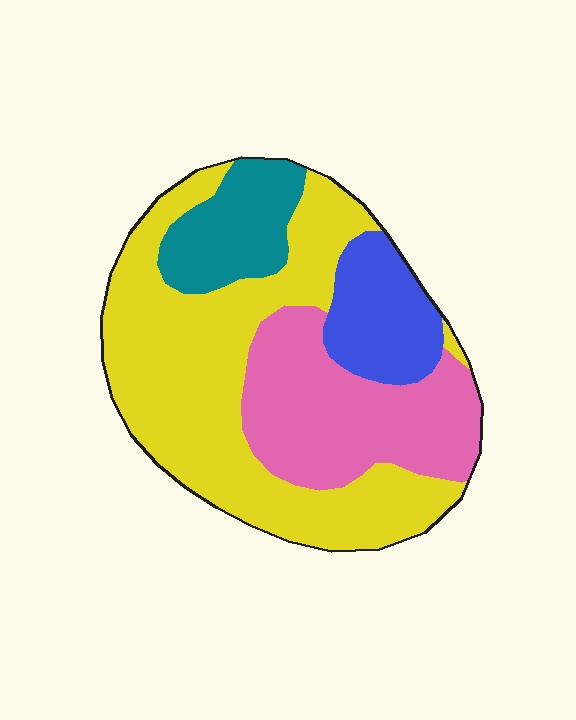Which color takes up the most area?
Yellow, at roughly 50%.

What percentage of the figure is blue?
Blue covers 12% of the figure.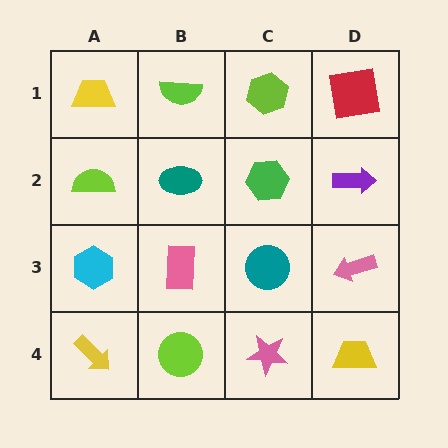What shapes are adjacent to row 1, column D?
A purple arrow (row 2, column D), a lime hexagon (row 1, column C).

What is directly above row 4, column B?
A pink rectangle.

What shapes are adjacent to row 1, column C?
A green hexagon (row 2, column C), a lime semicircle (row 1, column B), a red square (row 1, column D).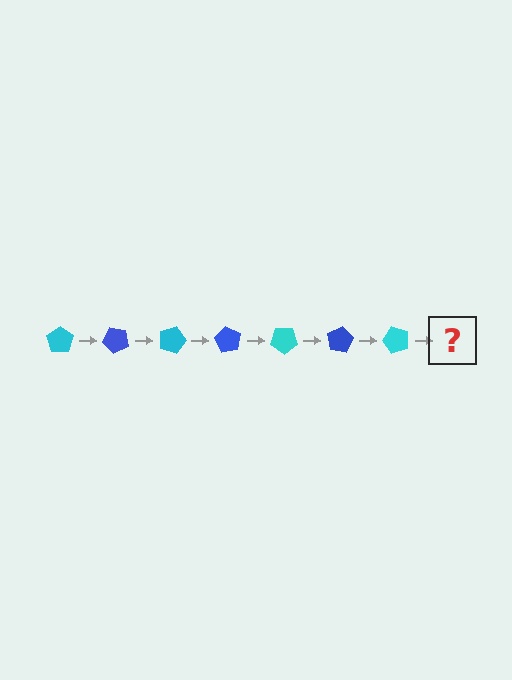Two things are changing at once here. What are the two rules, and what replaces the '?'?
The two rules are that it rotates 45 degrees each step and the color cycles through cyan and blue. The '?' should be a blue pentagon, rotated 315 degrees from the start.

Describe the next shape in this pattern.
It should be a blue pentagon, rotated 315 degrees from the start.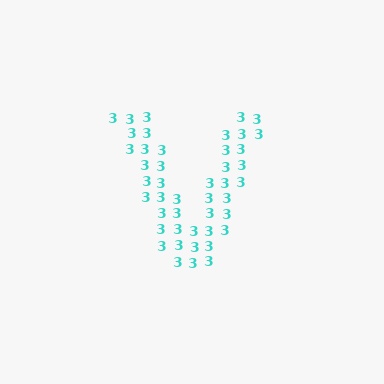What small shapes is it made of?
It is made of small digit 3's.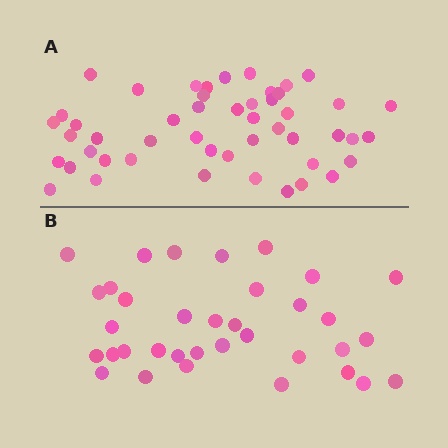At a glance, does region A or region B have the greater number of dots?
Region A (the top region) has more dots.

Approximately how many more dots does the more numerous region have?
Region A has approximately 15 more dots than region B.